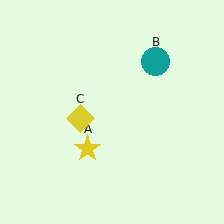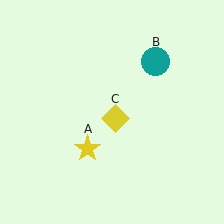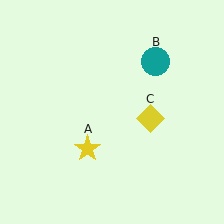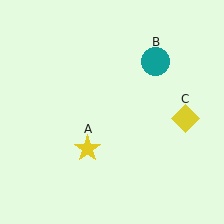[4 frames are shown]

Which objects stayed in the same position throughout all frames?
Yellow star (object A) and teal circle (object B) remained stationary.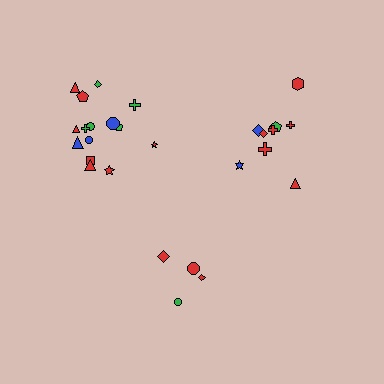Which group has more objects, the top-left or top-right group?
The top-left group.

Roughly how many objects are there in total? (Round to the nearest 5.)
Roughly 30 objects in total.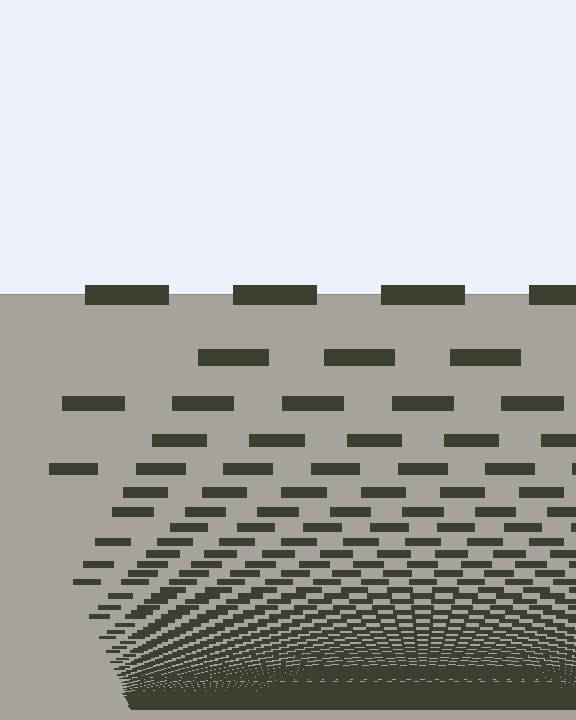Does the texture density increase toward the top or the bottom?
Density increases toward the bottom.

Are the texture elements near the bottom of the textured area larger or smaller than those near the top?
Smaller. The gradient is inverted — elements near the bottom are smaller and denser.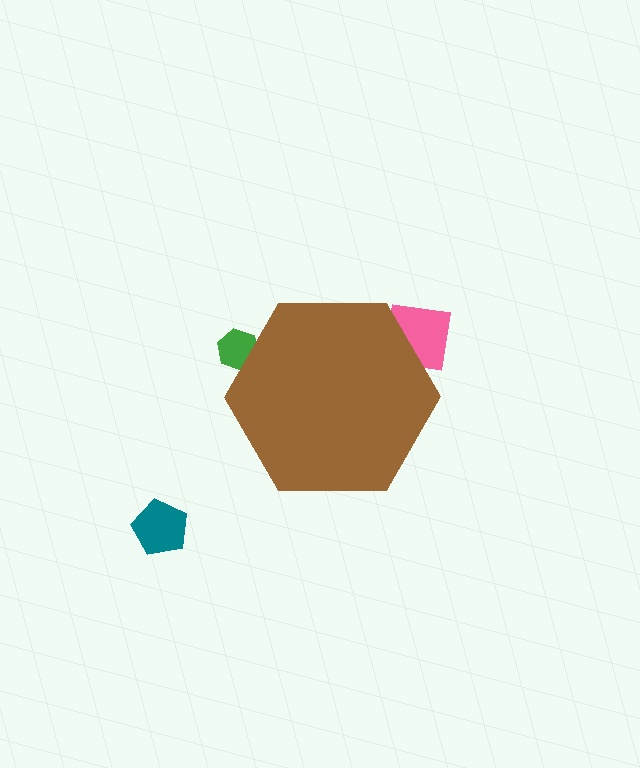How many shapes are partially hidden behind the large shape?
2 shapes are partially hidden.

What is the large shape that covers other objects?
A brown hexagon.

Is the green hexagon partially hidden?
Yes, the green hexagon is partially hidden behind the brown hexagon.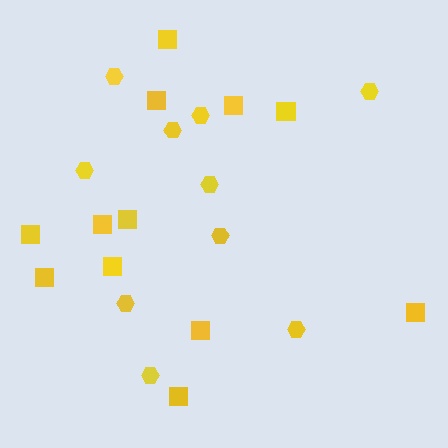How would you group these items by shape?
There are 2 groups: one group of hexagons (10) and one group of squares (12).